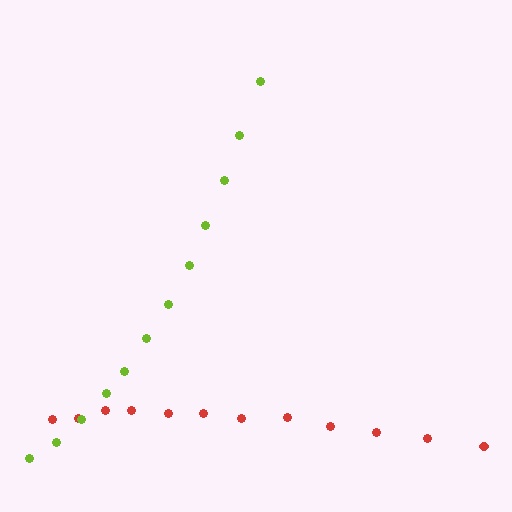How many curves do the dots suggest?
There are 2 distinct paths.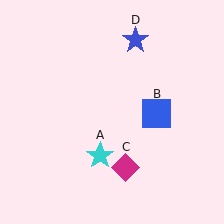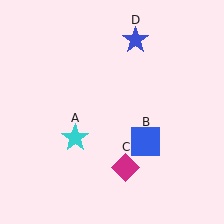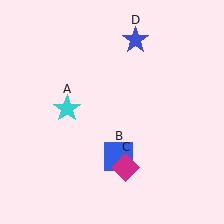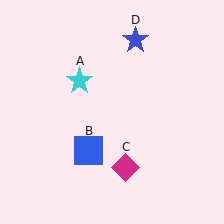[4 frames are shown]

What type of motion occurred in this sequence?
The cyan star (object A), blue square (object B) rotated clockwise around the center of the scene.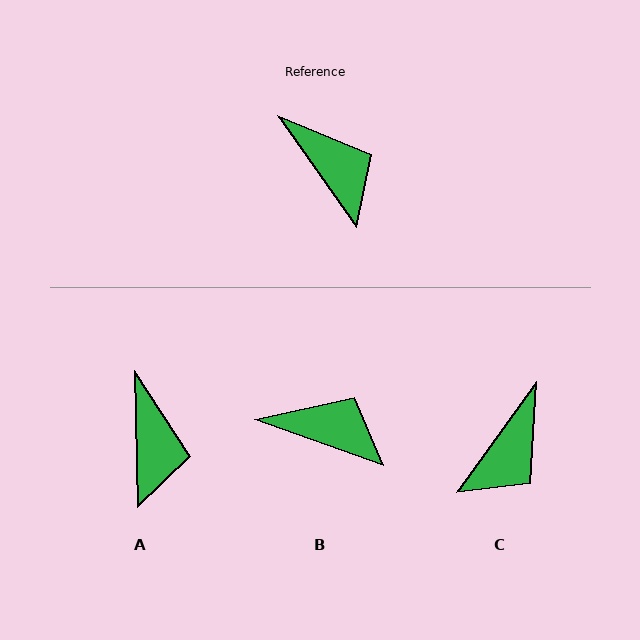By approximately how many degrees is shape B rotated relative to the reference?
Approximately 35 degrees counter-clockwise.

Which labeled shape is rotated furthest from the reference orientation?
C, about 71 degrees away.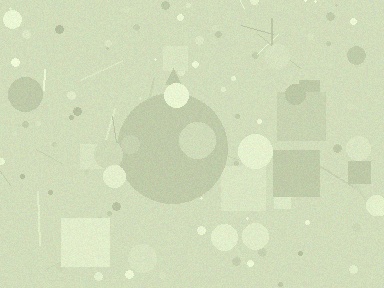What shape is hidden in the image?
A circle is hidden in the image.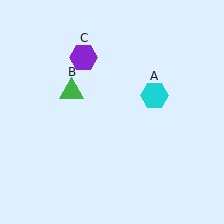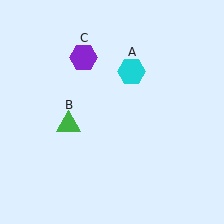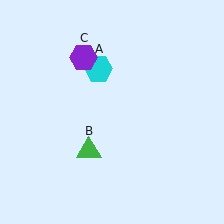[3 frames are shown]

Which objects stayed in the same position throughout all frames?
Purple hexagon (object C) remained stationary.